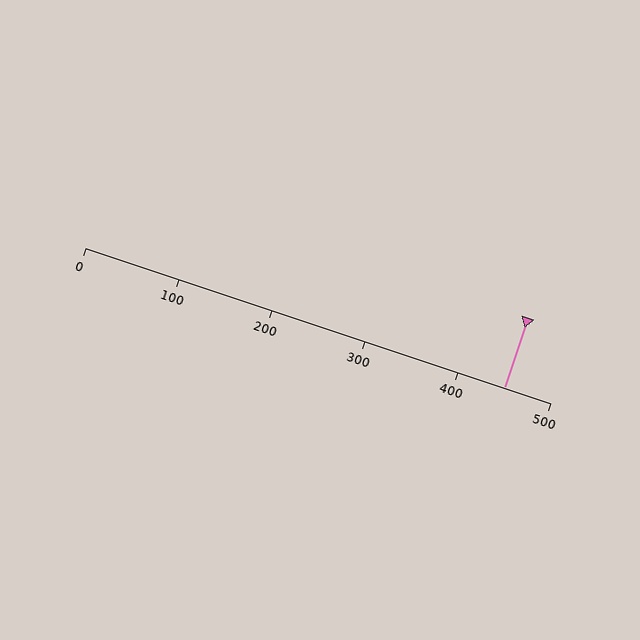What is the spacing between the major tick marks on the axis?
The major ticks are spaced 100 apart.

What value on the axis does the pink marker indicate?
The marker indicates approximately 450.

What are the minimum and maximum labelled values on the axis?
The axis runs from 0 to 500.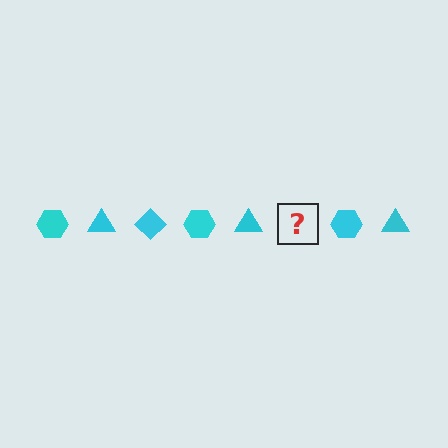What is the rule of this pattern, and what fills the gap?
The rule is that the pattern cycles through hexagon, triangle, diamond shapes in cyan. The gap should be filled with a cyan diamond.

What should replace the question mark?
The question mark should be replaced with a cyan diamond.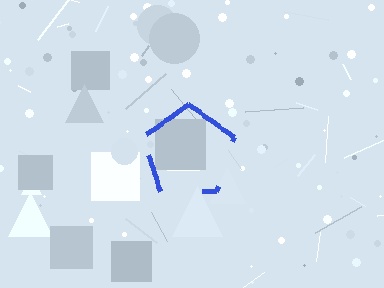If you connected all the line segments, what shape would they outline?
They would outline a pentagon.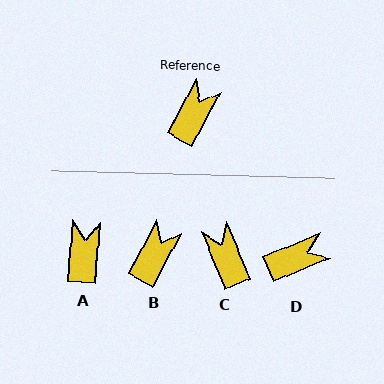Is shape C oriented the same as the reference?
No, it is off by about 51 degrees.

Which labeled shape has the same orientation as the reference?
B.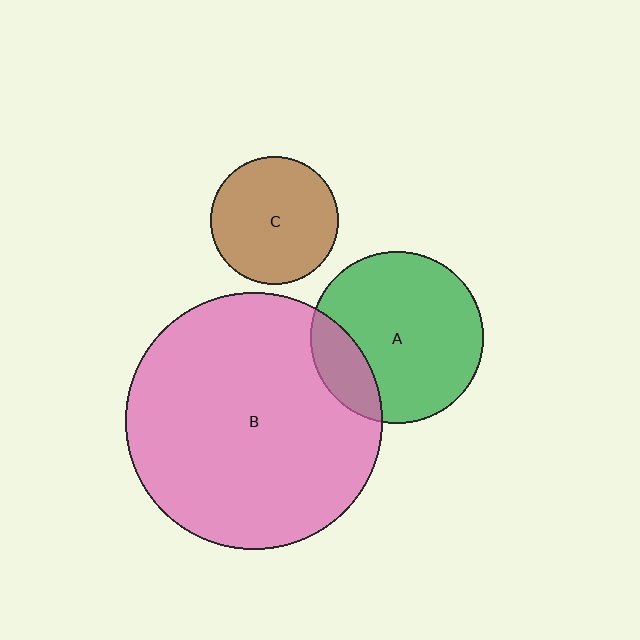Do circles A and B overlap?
Yes.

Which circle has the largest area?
Circle B (pink).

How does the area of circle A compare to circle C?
Approximately 1.8 times.